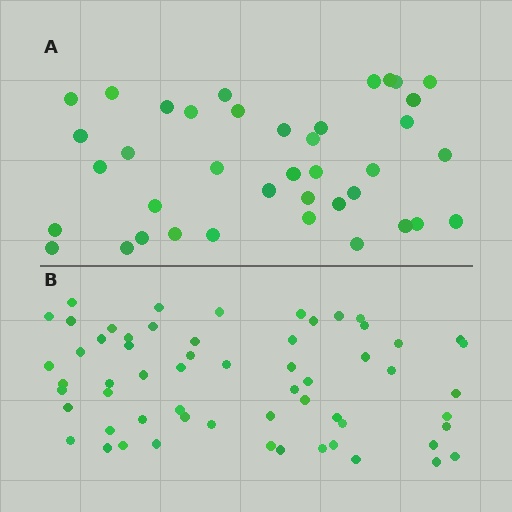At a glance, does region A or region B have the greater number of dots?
Region B (the bottom region) has more dots.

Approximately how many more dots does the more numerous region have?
Region B has approximately 20 more dots than region A.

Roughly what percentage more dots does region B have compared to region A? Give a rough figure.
About 55% more.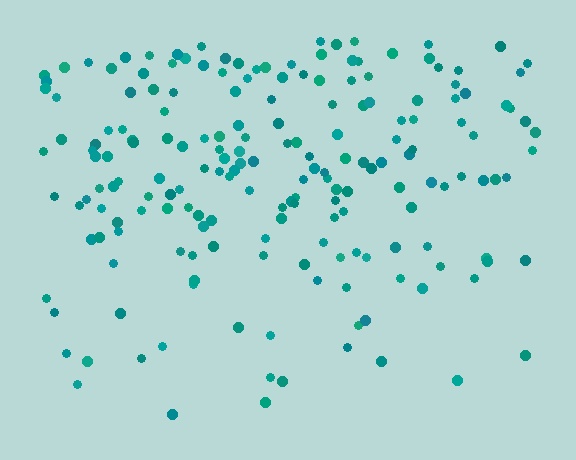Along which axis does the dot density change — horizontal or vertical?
Vertical.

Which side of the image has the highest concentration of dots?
The top.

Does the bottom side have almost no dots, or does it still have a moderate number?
Still a moderate number, just noticeably fewer than the top.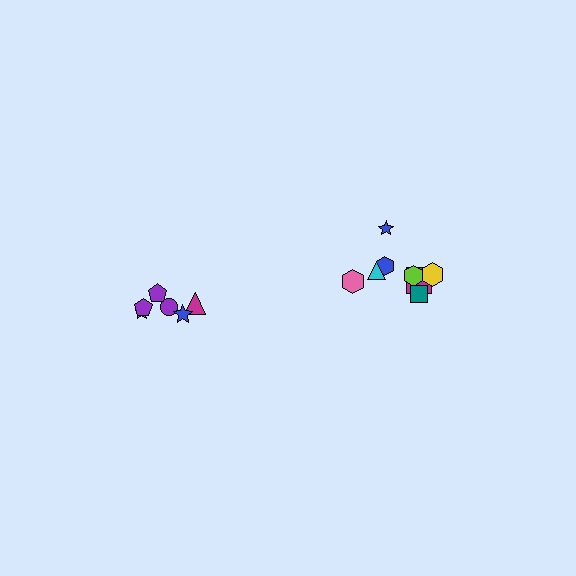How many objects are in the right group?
There are 8 objects.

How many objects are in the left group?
There are 6 objects.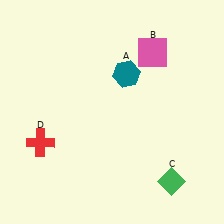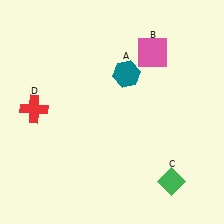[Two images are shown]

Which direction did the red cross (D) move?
The red cross (D) moved up.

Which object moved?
The red cross (D) moved up.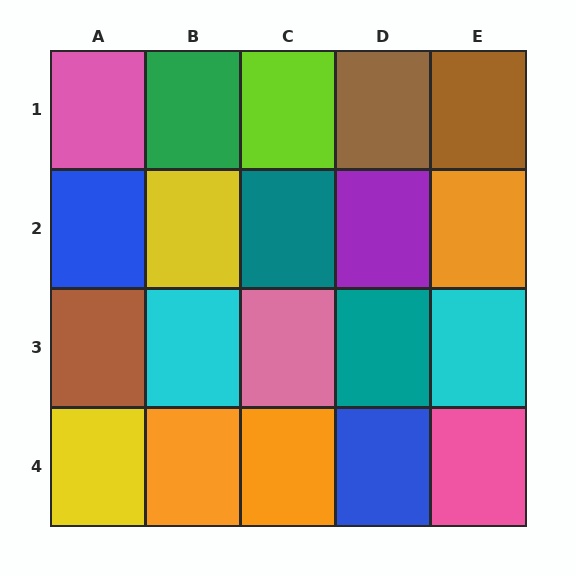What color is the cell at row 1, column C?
Lime.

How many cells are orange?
3 cells are orange.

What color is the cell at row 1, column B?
Green.